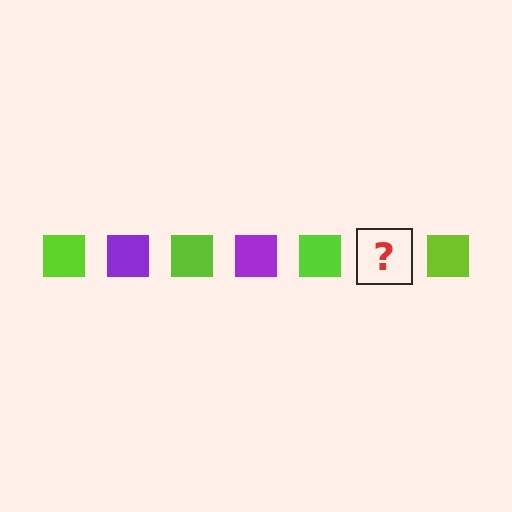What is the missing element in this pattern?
The missing element is a purple square.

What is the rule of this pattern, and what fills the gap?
The rule is that the pattern cycles through lime, purple squares. The gap should be filled with a purple square.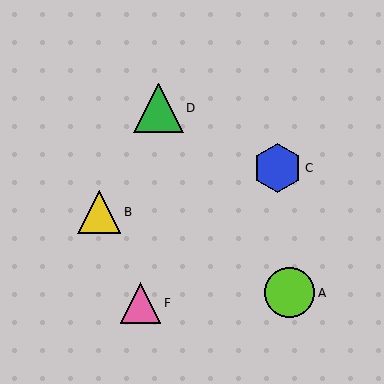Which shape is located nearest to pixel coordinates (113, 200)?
The yellow triangle (labeled B) at (99, 212) is nearest to that location.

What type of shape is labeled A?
Shape A is a lime circle.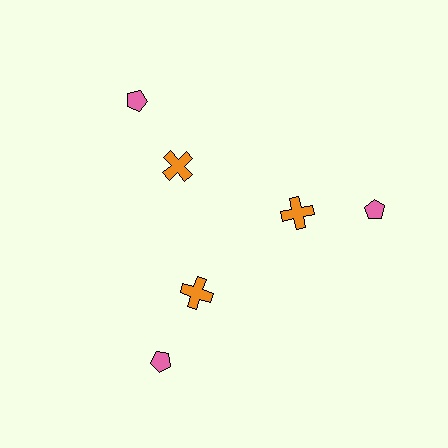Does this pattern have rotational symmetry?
Yes, this pattern has 3-fold rotational symmetry. It looks the same after rotating 120 degrees around the center.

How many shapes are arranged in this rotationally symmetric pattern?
There are 6 shapes, arranged in 3 groups of 2.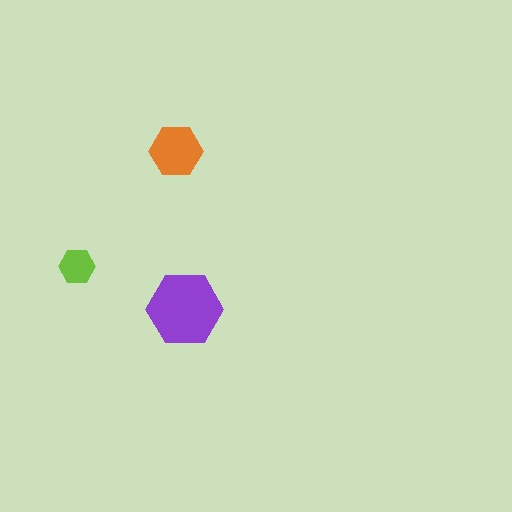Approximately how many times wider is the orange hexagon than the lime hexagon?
About 1.5 times wider.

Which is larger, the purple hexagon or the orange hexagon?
The purple one.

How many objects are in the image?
There are 3 objects in the image.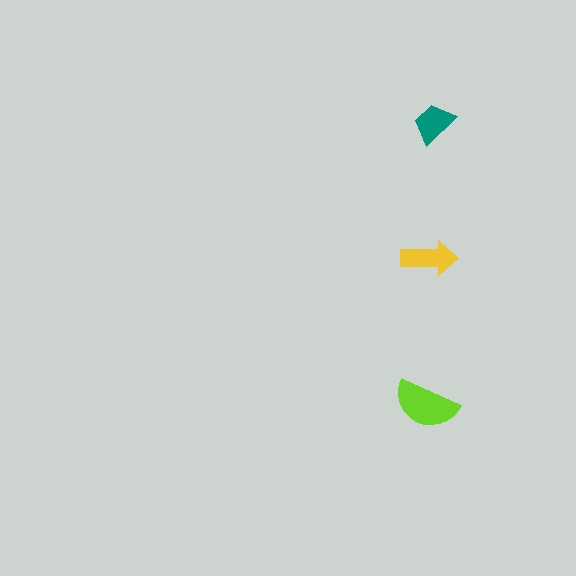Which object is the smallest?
The teal trapezoid.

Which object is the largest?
The lime semicircle.